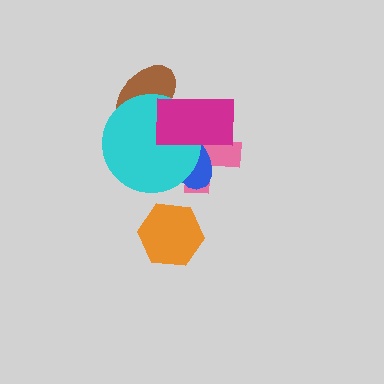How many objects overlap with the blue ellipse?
3 objects overlap with the blue ellipse.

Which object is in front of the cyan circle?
The magenta rectangle is in front of the cyan circle.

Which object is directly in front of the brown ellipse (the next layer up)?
The cyan circle is directly in front of the brown ellipse.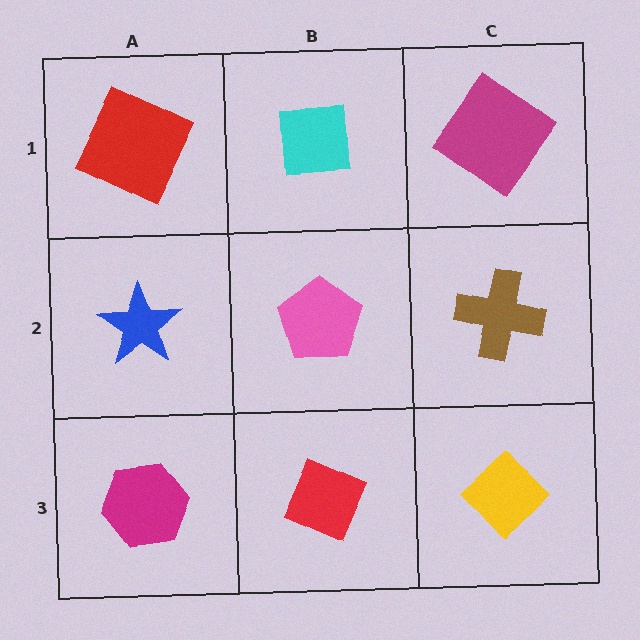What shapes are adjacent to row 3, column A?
A blue star (row 2, column A), a red diamond (row 3, column B).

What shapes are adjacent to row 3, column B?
A pink pentagon (row 2, column B), a magenta hexagon (row 3, column A), a yellow diamond (row 3, column C).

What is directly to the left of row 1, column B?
A red square.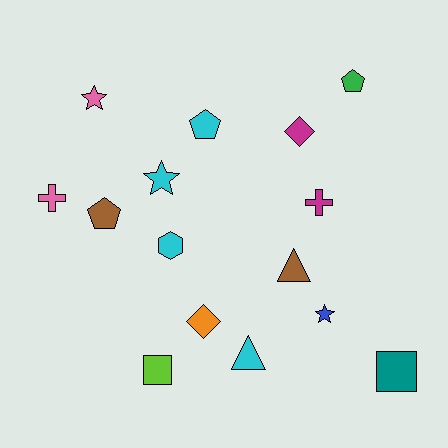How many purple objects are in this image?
There are no purple objects.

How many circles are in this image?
There are no circles.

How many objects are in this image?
There are 15 objects.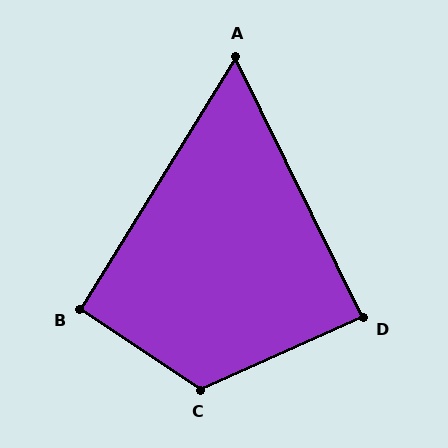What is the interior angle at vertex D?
Approximately 88 degrees (approximately right).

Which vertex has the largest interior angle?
C, at approximately 122 degrees.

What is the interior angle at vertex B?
Approximately 92 degrees (approximately right).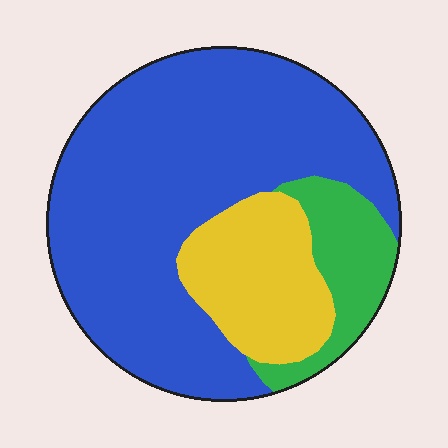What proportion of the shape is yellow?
Yellow covers around 20% of the shape.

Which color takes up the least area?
Green, at roughly 15%.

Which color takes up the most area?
Blue, at roughly 70%.